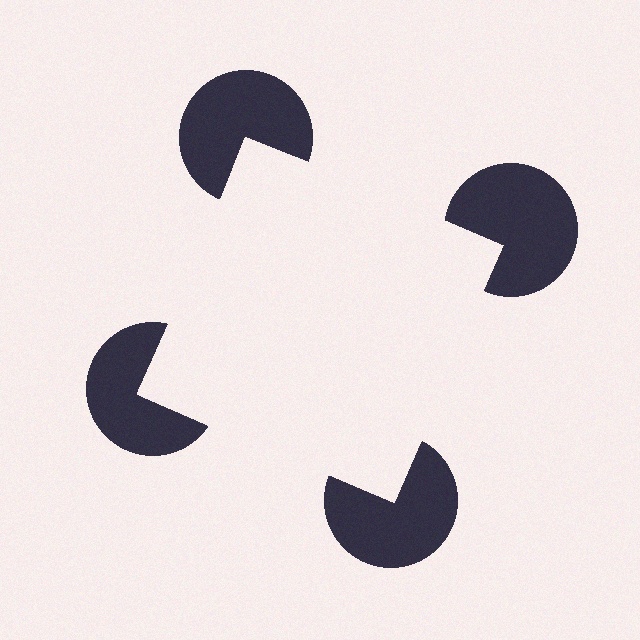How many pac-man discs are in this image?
There are 4 — one at each vertex of the illusory square.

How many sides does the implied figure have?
4 sides.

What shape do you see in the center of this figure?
An illusory square — its edges are inferred from the aligned wedge cuts in the pac-man discs, not physically drawn.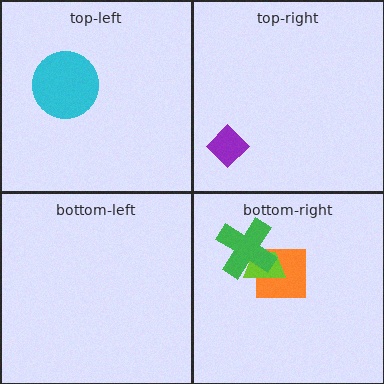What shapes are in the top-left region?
The cyan circle.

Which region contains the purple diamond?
The top-right region.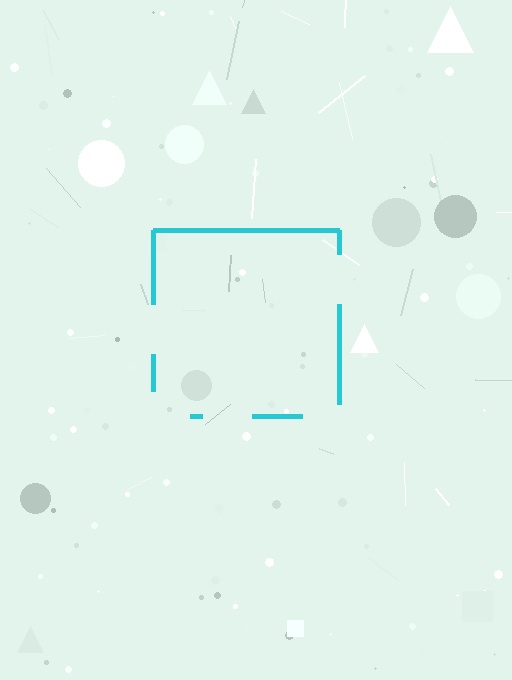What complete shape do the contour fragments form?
The contour fragments form a square.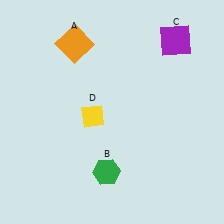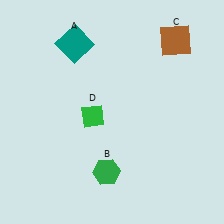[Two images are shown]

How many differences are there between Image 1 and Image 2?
There are 3 differences between the two images.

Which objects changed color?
A changed from orange to teal. C changed from purple to brown. D changed from yellow to green.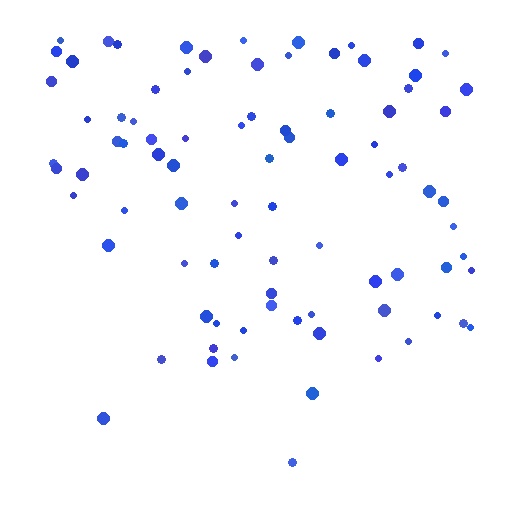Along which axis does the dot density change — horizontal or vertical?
Vertical.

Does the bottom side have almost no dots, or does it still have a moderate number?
Still a moderate number, just noticeably fewer than the top.